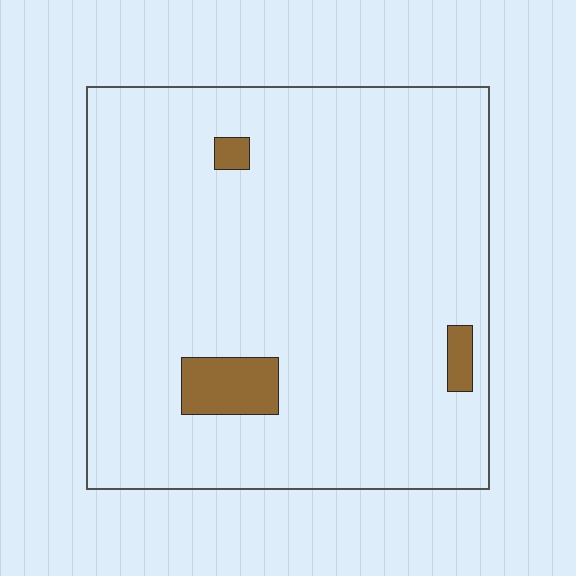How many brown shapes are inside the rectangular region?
3.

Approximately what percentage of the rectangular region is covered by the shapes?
Approximately 5%.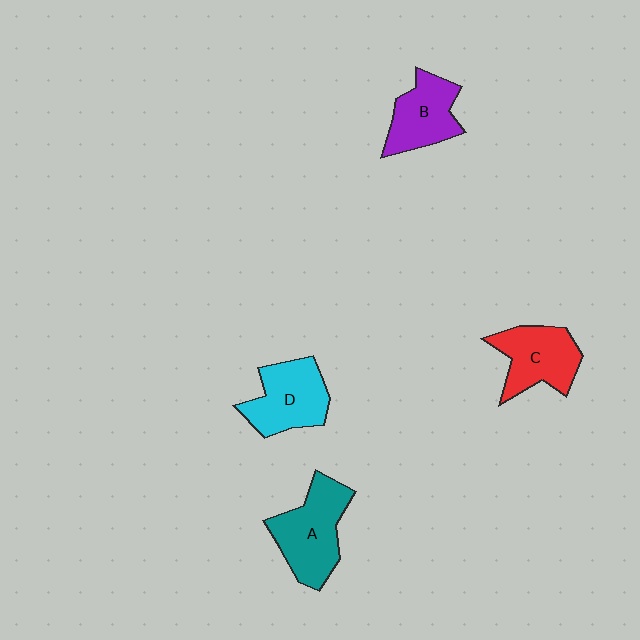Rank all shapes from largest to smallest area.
From largest to smallest: A (teal), D (cyan), C (red), B (purple).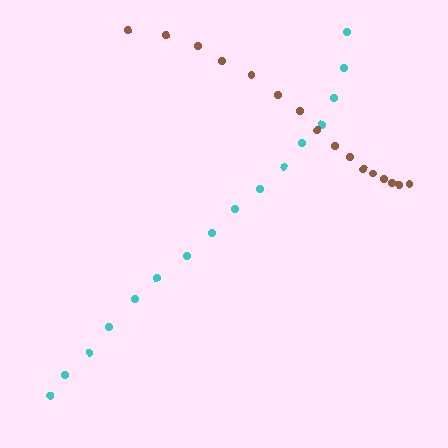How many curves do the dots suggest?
There are 2 distinct paths.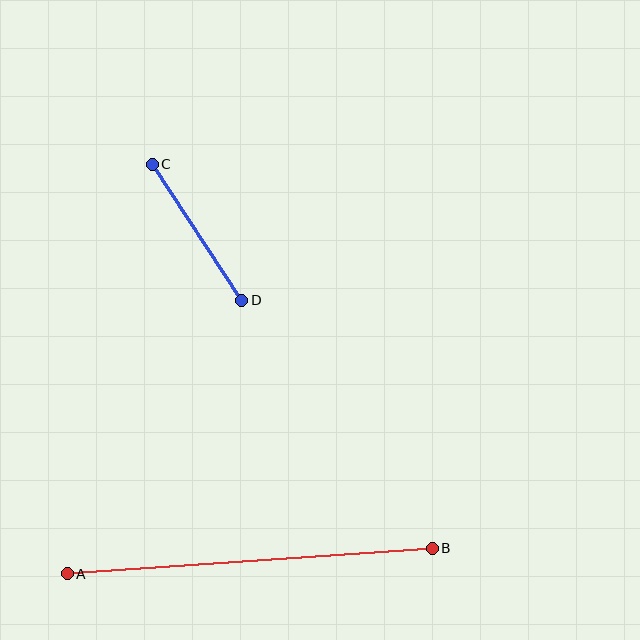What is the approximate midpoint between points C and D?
The midpoint is at approximately (197, 232) pixels.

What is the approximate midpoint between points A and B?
The midpoint is at approximately (250, 561) pixels.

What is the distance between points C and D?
The distance is approximately 163 pixels.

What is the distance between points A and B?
The distance is approximately 366 pixels.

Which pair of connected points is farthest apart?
Points A and B are farthest apart.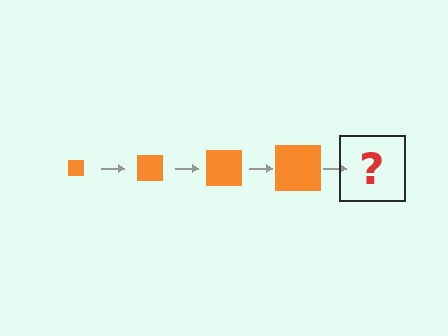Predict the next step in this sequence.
The next step is an orange square, larger than the previous one.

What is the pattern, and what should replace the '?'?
The pattern is that the square gets progressively larger each step. The '?' should be an orange square, larger than the previous one.